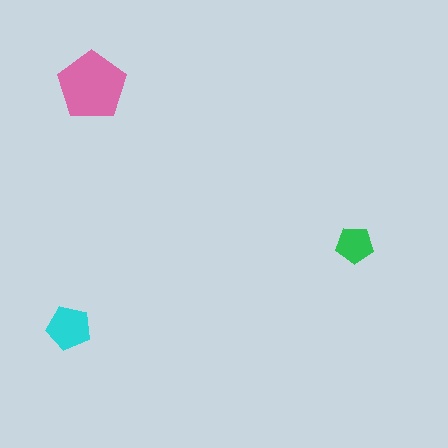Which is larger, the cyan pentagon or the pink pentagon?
The pink one.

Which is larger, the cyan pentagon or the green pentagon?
The cyan one.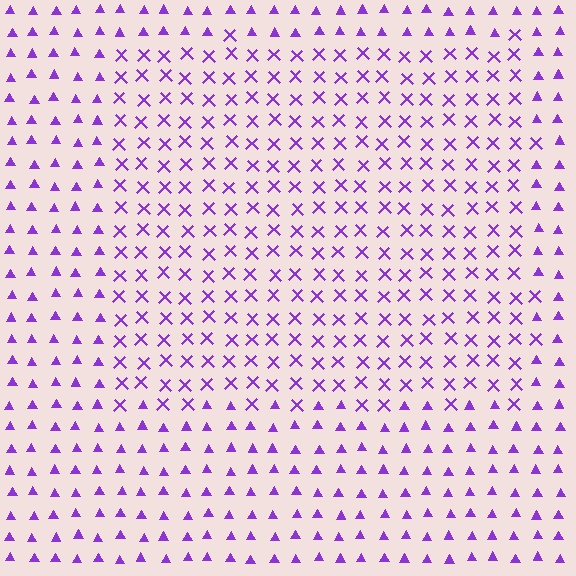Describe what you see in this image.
The image is filled with small purple elements arranged in a uniform grid. A rectangle-shaped region contains X marks, while the surrounding area contains triangles. The boundary is defined purely by the change in element shape.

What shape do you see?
I see a rectangle.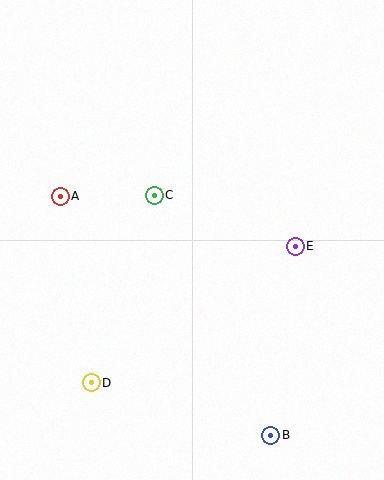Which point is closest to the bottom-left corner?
Point D is closest to the bottom-left corner.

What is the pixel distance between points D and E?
The distance between D and E is 245 pixels.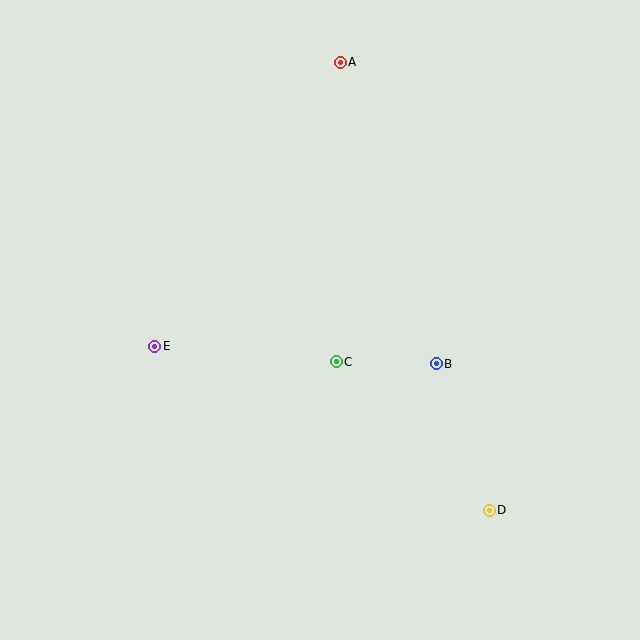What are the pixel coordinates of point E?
Point E is at (155, 346).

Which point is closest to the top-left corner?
Point A is closest to the top-left corner.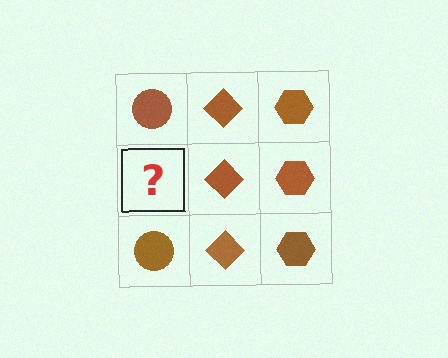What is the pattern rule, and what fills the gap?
The rule is that each column has a consistent shape. The gap should be filled with a brown circle.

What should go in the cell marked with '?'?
The missing cell should contain a brown circle.